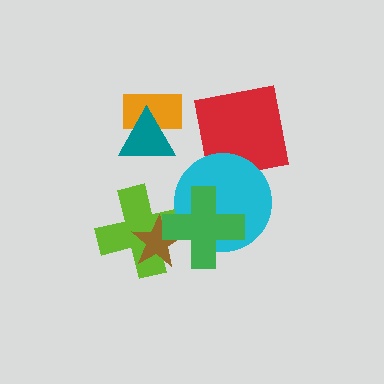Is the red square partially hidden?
Yes, it is partially covered by another shape.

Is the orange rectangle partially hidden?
Yes, it is partially covered by another shape.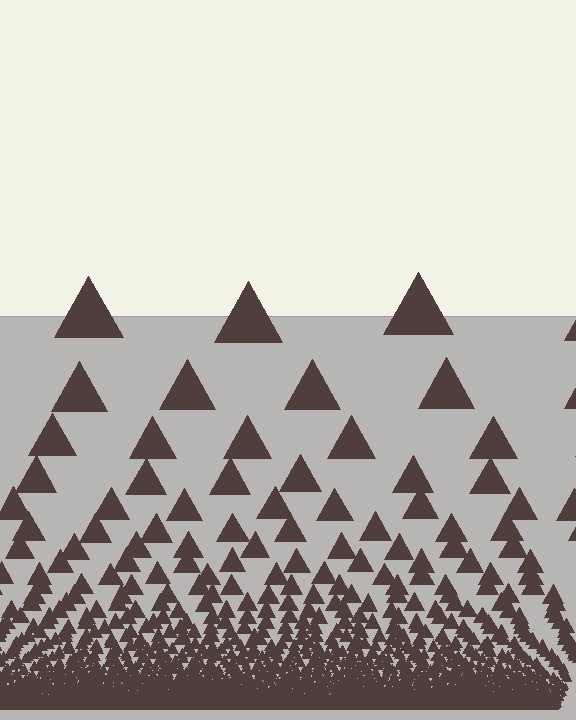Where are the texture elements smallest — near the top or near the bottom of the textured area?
Near the bottom.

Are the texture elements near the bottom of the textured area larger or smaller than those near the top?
Smaller. The gradient is inverted — elements near the bottom are smaller and denser.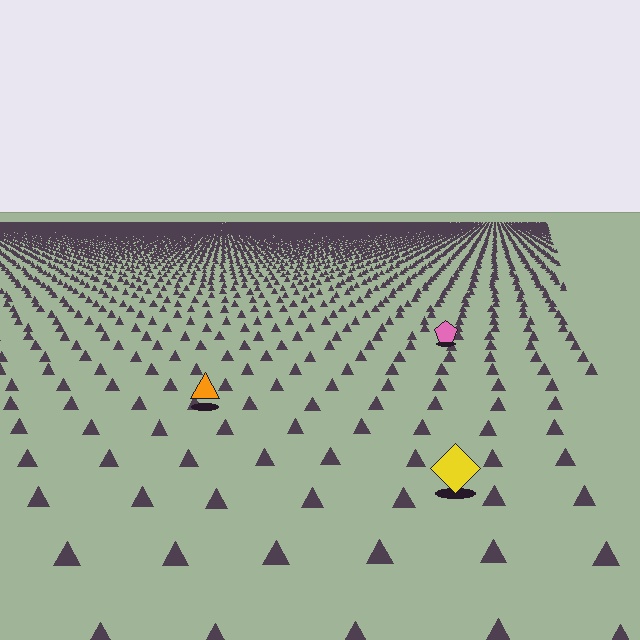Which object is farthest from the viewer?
The pink pentagon is farthest from the viewer. It appears smaller and the ground texture around it is denser.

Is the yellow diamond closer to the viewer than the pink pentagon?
Yes. The yellow diamond is closer — you can tell from the texture gradient: the ground texture is coarser near it.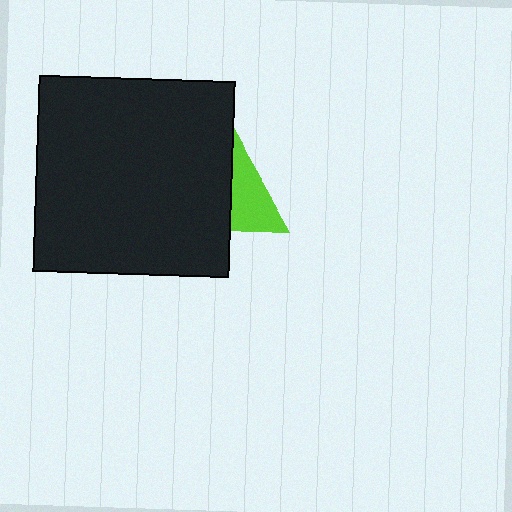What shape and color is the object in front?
The object in front is a black square.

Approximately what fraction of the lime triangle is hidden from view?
Roughly 56% of the lime triangle is hidden behind the black square.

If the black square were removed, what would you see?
You would see the complete lime triangle.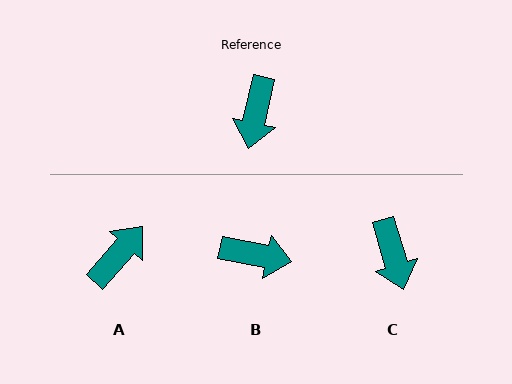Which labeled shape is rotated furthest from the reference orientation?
A, about 151 degrees away.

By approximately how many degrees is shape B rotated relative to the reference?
Approximately 91 degrees counter-clockwise.